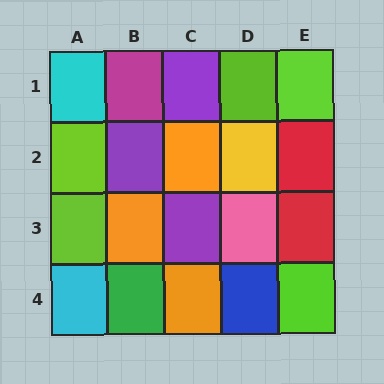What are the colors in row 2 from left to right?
Lime, purple, orange, yellow, red.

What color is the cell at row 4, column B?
Green.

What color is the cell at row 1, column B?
Magenta.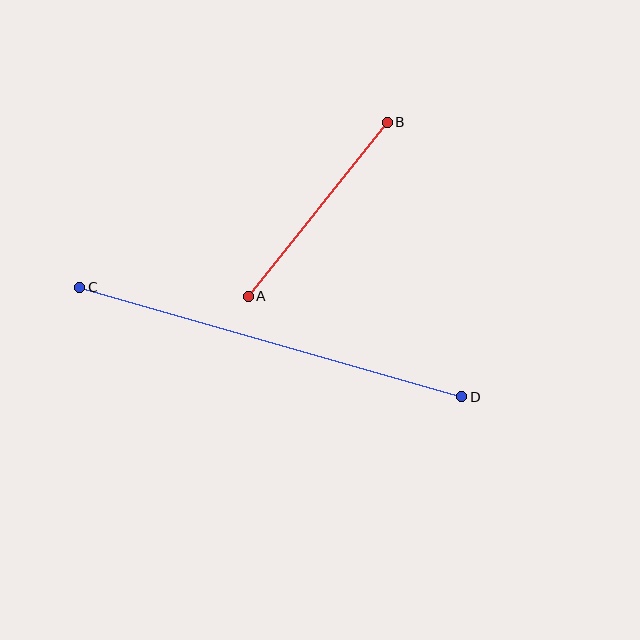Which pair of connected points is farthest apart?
Points C and D are farthest apart.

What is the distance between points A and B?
The distance is approximately 222 pixels.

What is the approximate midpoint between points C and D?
The midpoint is at approximately (271, 342) pixels.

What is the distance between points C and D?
The distance is approximately 398 pixels.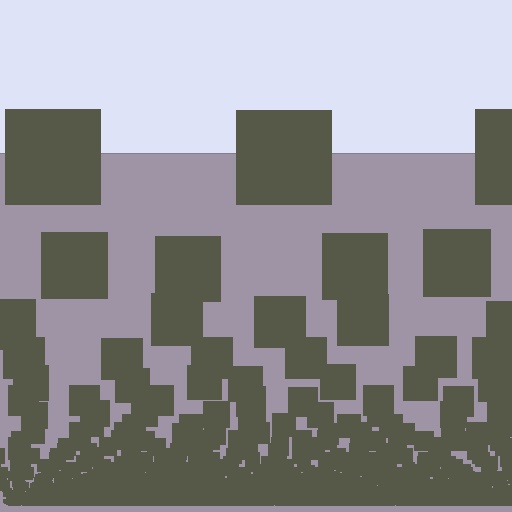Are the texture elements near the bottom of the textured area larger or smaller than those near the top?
Smaller. The gradient is inverted — elements near the bottom are smaller and denser.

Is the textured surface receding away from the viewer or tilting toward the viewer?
The surface appears to tilt toward the viewer. Texture elements get larger and sparser toward the top.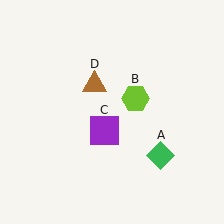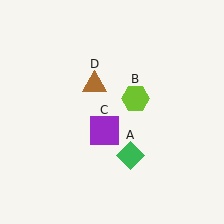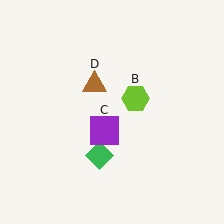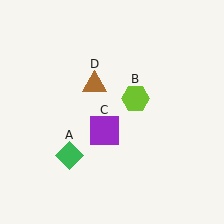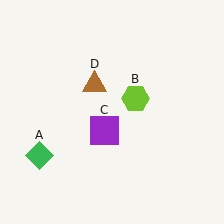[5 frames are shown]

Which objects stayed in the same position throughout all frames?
Lime hexagon (object B) and purple square (object C) and brown triangle (object D) remained stationary.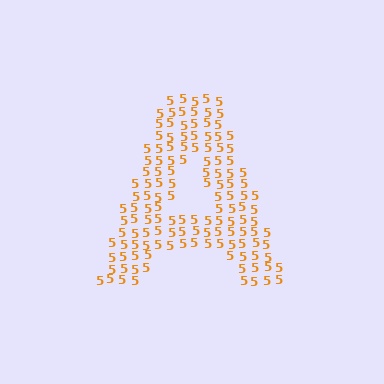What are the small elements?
The small elements are digit 5's.